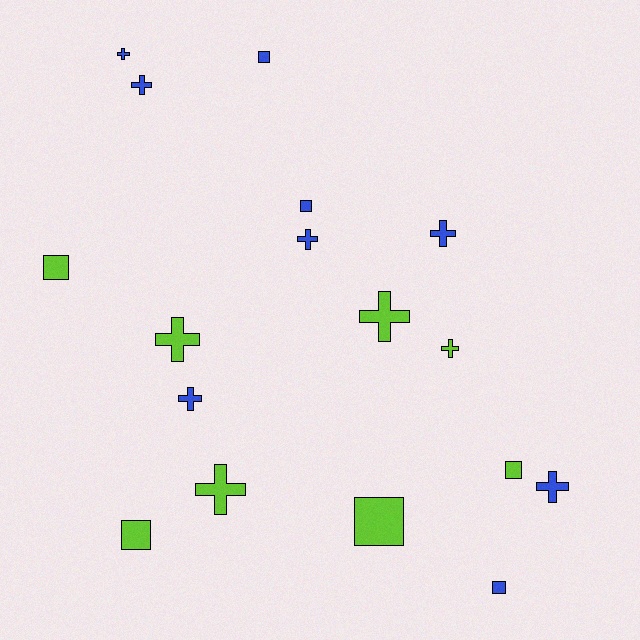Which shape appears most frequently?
Cross, with 10 objects.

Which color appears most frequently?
Blue, with 9 objects.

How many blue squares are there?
There are 3 blue squares.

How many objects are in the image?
There are 17 objects.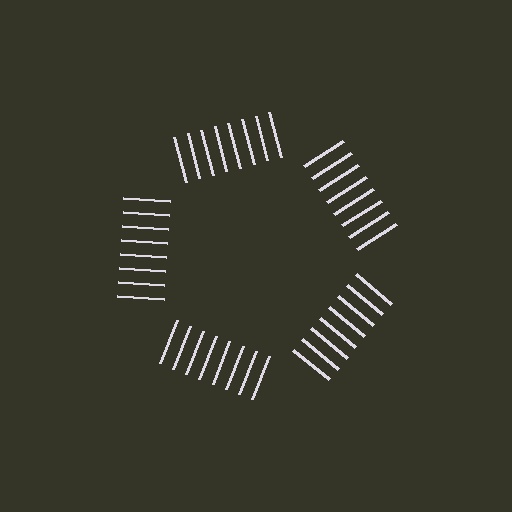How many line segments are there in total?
40 — 8 along each of the 5 edges.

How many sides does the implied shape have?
5 sides — the line-ends trace a pentagon.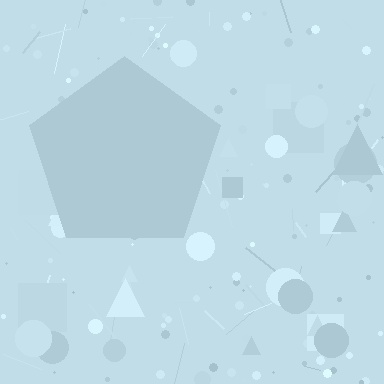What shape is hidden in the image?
A pentagon is hidden in the image.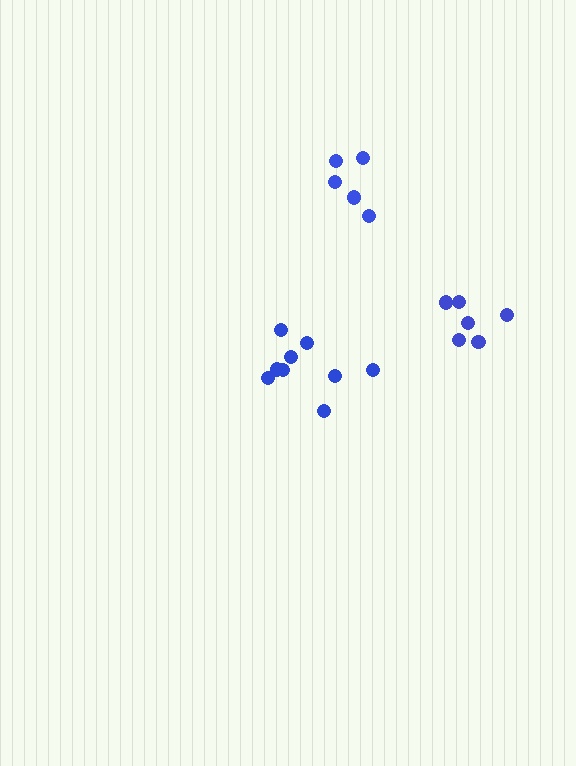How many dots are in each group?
Group 1: 6 dots, Group 2: 9 dots, Group 3: 5 dots (20 total).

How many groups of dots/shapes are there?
There are 3 groups.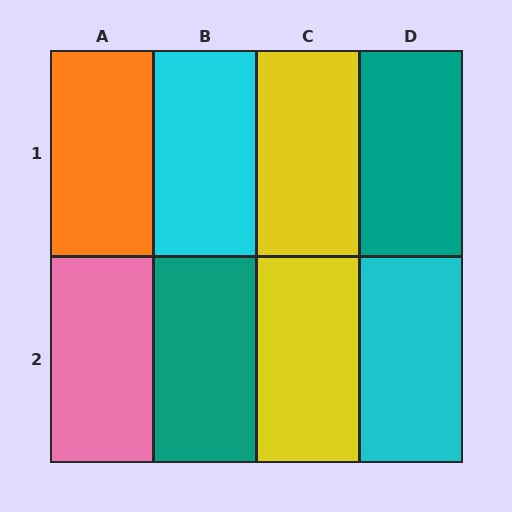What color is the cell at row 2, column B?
Teal.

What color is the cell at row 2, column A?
Pink.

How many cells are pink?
1 cell is pink.